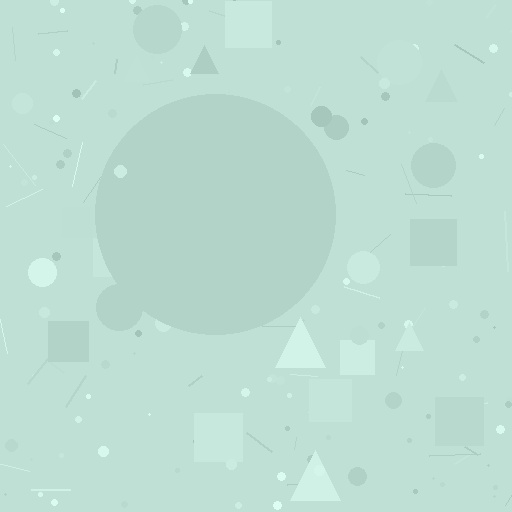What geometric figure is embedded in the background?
A circle is embedded in the background.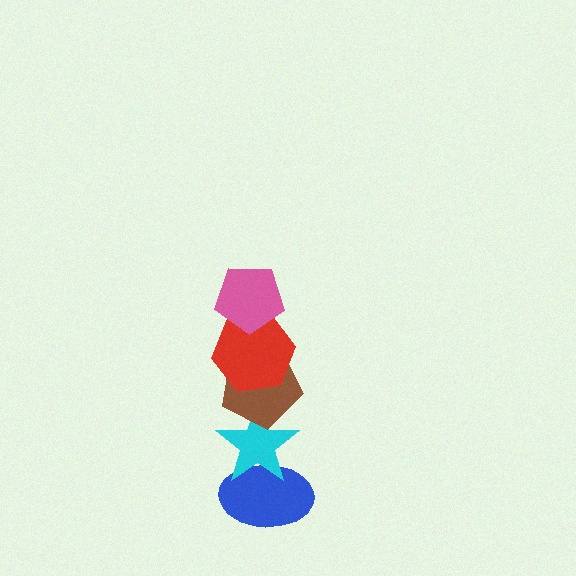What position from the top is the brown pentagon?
The brown pentagon is 3rd from the top.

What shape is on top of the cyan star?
The brown pentagon is on top of the cyan star.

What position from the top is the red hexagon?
The red hexagon is 2nd from the top.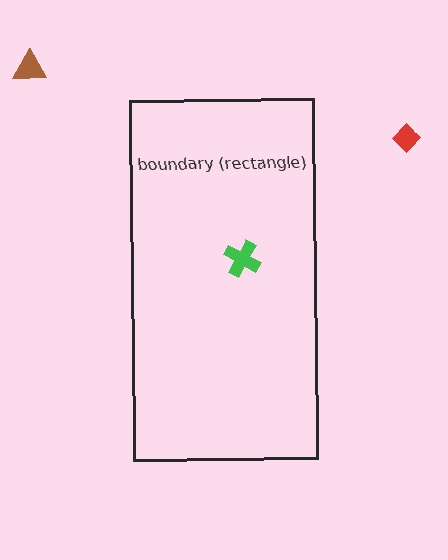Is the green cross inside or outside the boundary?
Inside.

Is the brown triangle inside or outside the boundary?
Outside.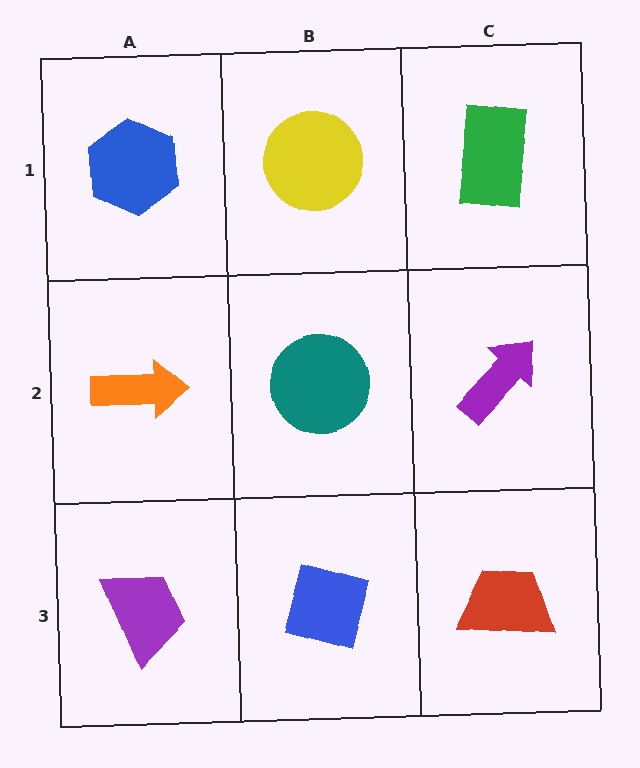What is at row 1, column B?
A yellow circle.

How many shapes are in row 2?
3 shapes.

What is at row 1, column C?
A green rectangle.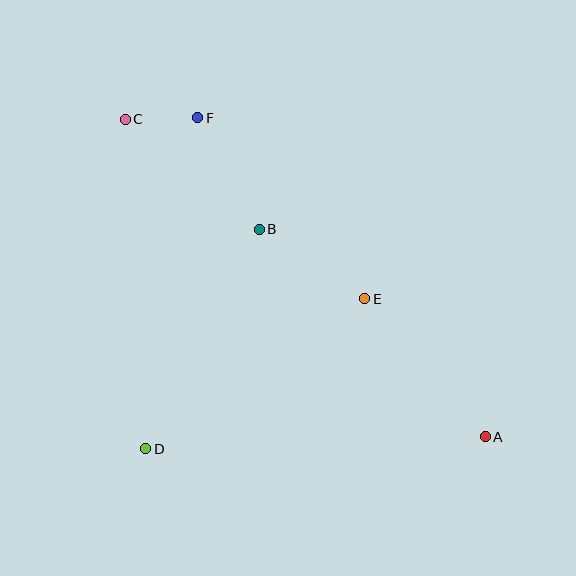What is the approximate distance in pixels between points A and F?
The distance between A and F is approximately 429 pixels.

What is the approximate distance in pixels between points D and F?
The distance between D and F is approximately 335 pixels.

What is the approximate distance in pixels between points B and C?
The distance between B and C is approximately 173 pixels.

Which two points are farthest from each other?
Points A and C are farthest from each other.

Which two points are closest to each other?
Points C and F are closest to each other.